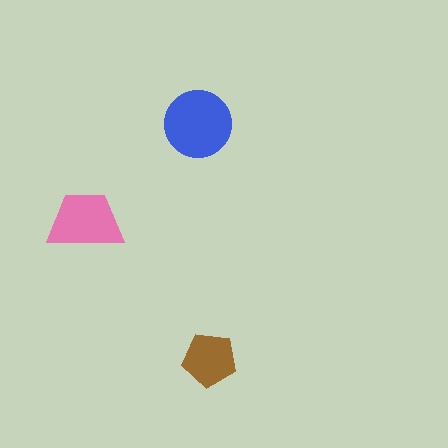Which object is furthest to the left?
The pink trapezoid is leftmost.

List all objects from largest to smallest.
The blue circle, the pink trapezoid, the brown pentagon.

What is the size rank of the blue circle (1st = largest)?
1st.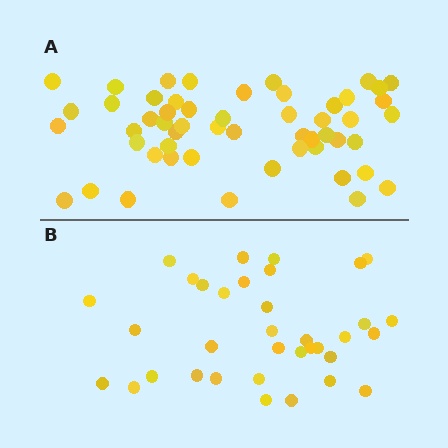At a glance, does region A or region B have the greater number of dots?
Region A (the top region) has more dots.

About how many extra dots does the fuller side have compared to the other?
Region A has approximately 20 more dots than region B.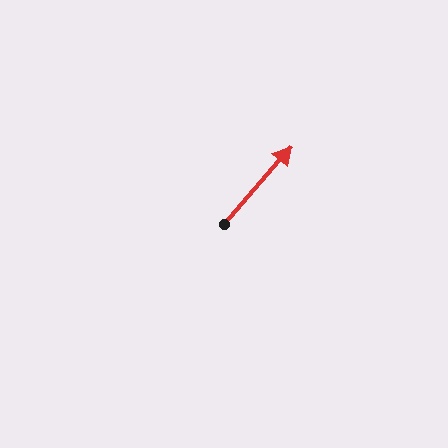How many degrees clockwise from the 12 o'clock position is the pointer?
Approximately 41 degrees.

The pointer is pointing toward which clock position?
Roughly 1 o'clock.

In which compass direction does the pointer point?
Northeast.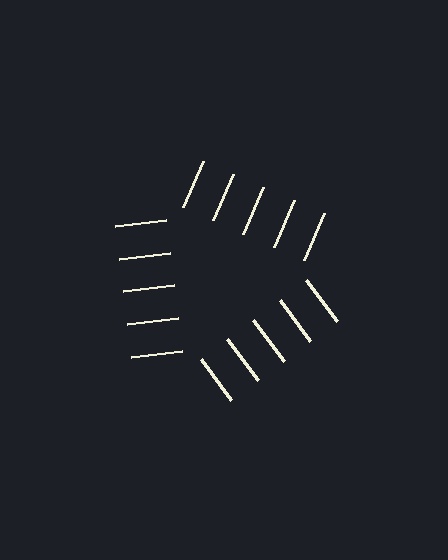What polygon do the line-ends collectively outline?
An illusory triangle — the line segments terminate on its edges but no continuous stroke is drawn.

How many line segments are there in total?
15 — 5 along each of the 3 edges.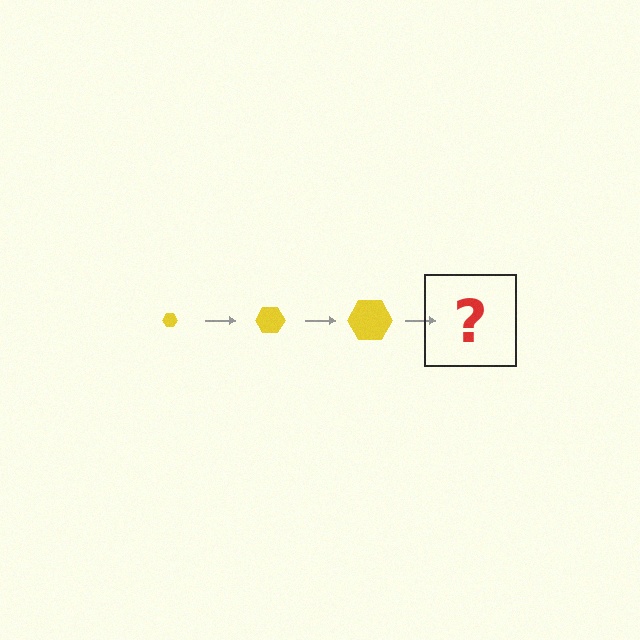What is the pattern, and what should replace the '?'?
The pattern is that the hexagon gets progressively larger each step. The '?' should be a yellow hexagon, larger than the previous one.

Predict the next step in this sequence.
The next step is a yellow hexagon, larger than the previous one.